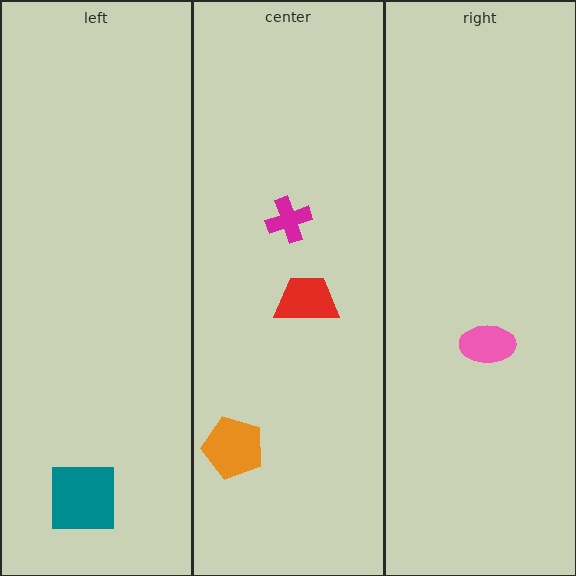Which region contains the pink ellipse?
The right region.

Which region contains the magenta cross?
The center region.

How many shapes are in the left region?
1.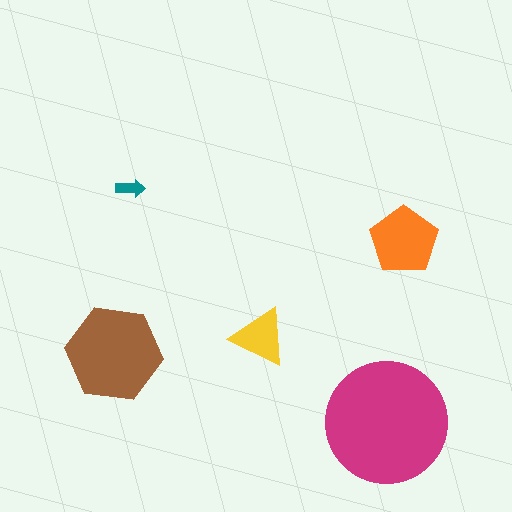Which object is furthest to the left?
The brown hexagon is leftmost.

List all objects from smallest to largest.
The teal arrow, the yellow triangle, the orange pentagon, the brown hexagon, the magenta circle.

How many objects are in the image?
There are 5 objects in the image.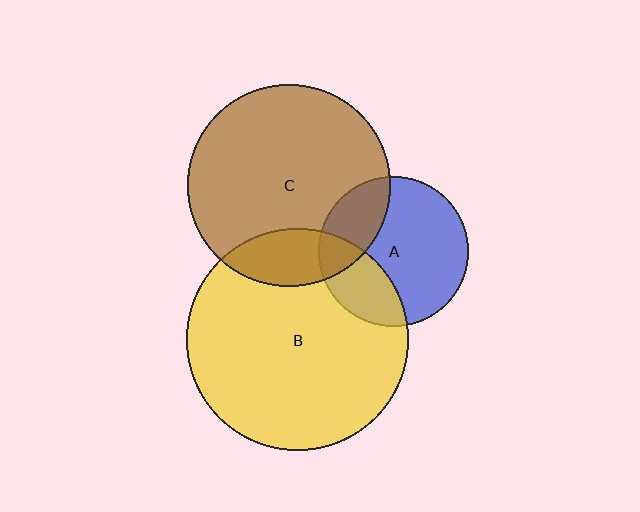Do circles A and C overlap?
Yes.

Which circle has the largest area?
Circle B (yellow).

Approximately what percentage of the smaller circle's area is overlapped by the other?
Approximately 25%.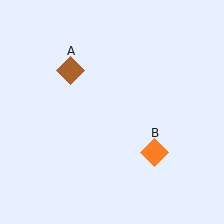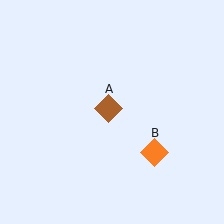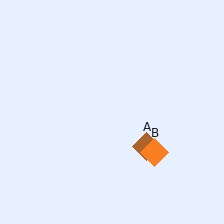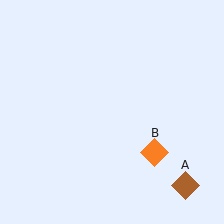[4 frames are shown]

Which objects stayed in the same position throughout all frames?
Orange diamond (object B) remained stationary.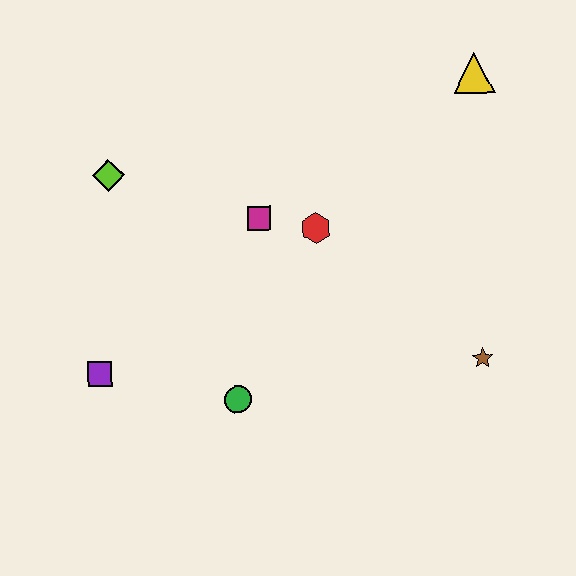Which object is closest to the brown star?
The red hexagon is closest to the brown star.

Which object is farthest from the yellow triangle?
The purple square is farthest from the yellow triangle.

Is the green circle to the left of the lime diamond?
No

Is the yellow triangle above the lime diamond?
Yes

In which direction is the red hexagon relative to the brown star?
The red hexagon is to the left of the brown star.